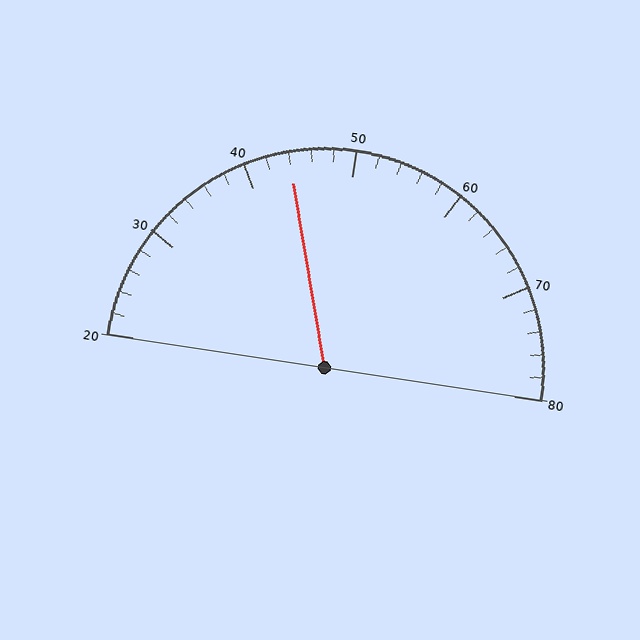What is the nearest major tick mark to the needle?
The nearest major tick mark is 40.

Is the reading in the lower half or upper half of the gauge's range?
The reading is in the lower half of the range (20 to 80).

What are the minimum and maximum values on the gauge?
The gauge ranges from 20 to 80.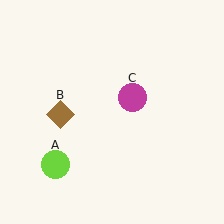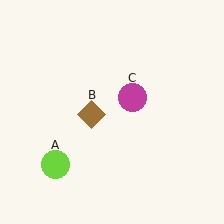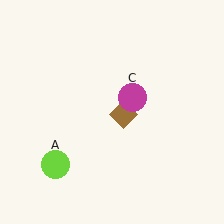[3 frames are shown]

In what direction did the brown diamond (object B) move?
The brown diamond (object B) moved right.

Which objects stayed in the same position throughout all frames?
Lime circle (object A) and magenta circle (object C) remained stationary.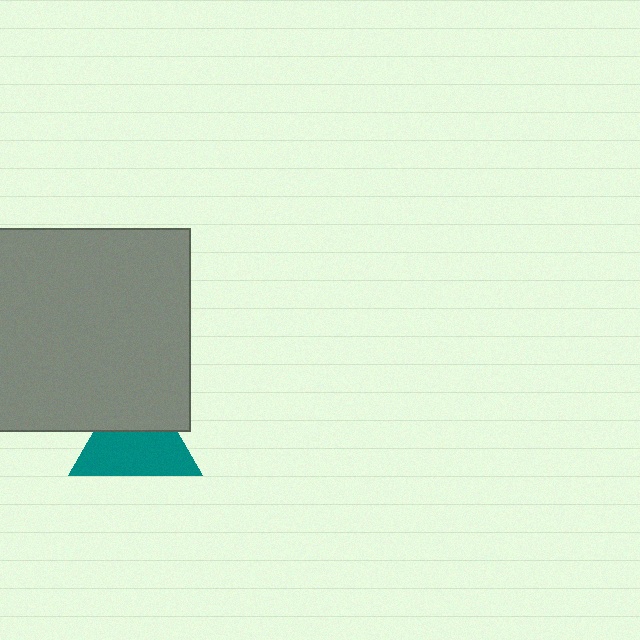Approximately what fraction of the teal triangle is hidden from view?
Roughly 39% of the teal triangle is hidden behind the gray square.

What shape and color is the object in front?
The object in front is a gray square.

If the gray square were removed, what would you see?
You would see the complete teal triangle.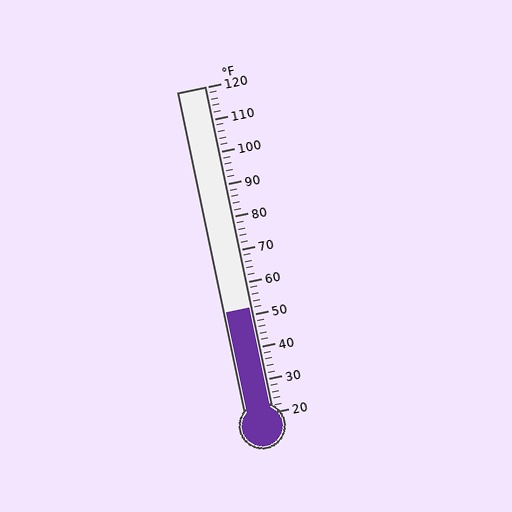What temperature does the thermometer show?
The thermometer shows approximately 52°F.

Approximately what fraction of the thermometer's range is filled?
The thermometer is filled to approximately 30% of its range.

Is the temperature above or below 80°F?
The temperature is below 80°F.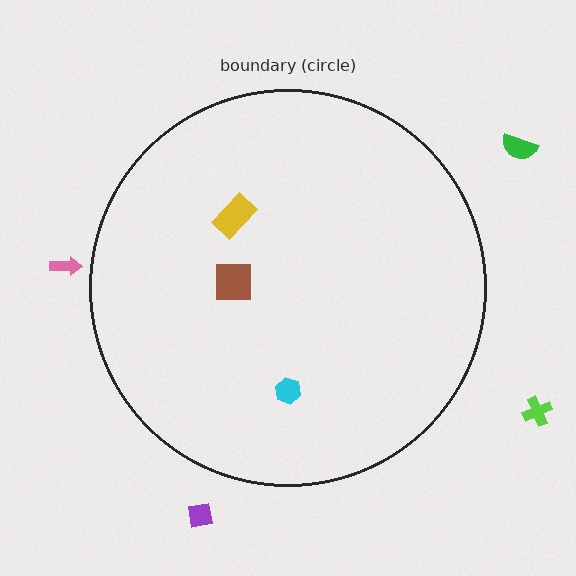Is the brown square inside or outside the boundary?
Inside.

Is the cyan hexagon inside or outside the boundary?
Inside.